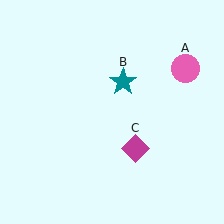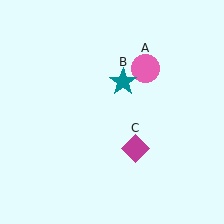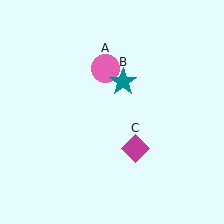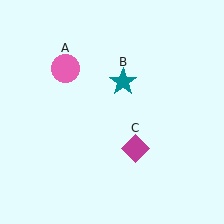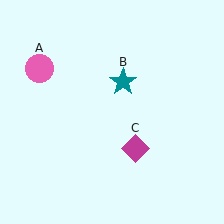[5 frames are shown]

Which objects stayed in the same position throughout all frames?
Teal star (object B) and magenta diamond (object C) remained stationary.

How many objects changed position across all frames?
1 object changed position: pink circle (object A).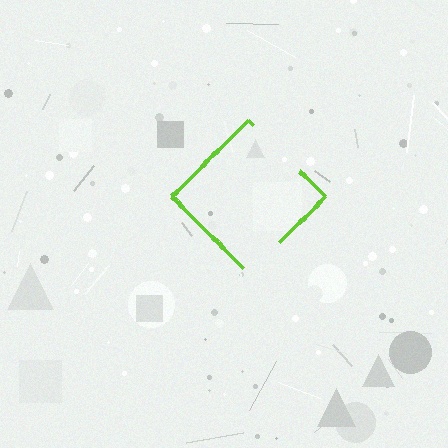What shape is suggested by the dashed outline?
The dashed outline suggests a diamond.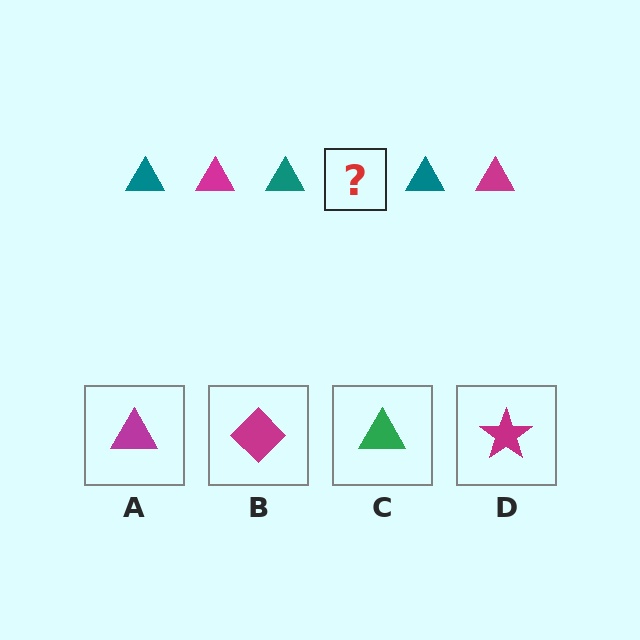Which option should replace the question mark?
Option A.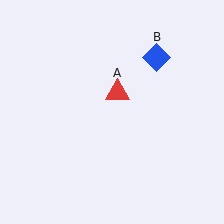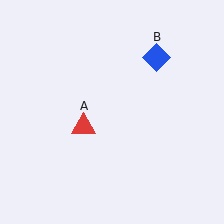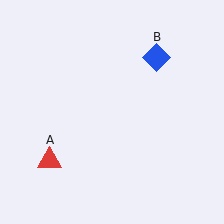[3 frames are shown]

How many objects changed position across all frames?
1 object changed position: red triangle (object A).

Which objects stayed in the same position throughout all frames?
Blue diamond (object B) remained stationary.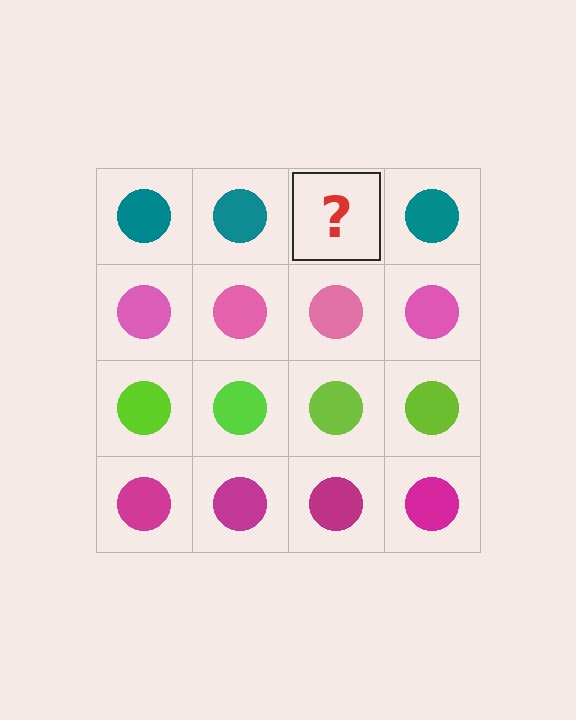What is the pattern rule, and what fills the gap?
The rule is that each row has a consistent color. The gap should be filled with a teal circle.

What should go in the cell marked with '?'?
The missing cell should contain a teal circle.